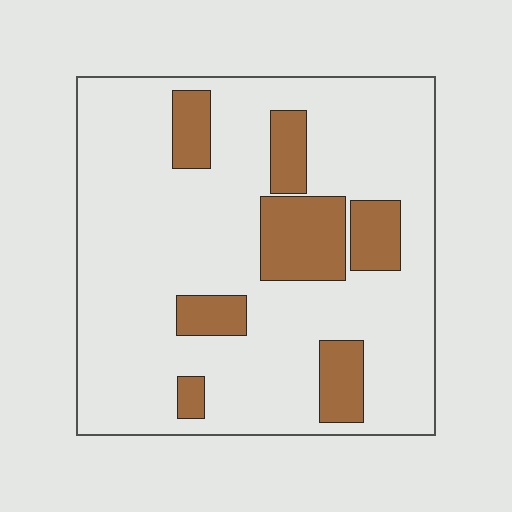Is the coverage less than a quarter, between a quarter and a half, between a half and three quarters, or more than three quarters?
Less than a quarter.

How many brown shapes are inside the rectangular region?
7.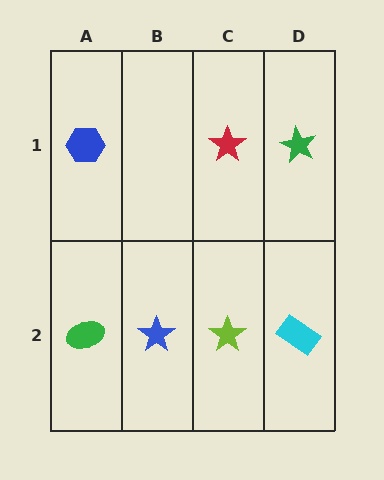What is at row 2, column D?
A cyan rectangle.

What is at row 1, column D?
A green star.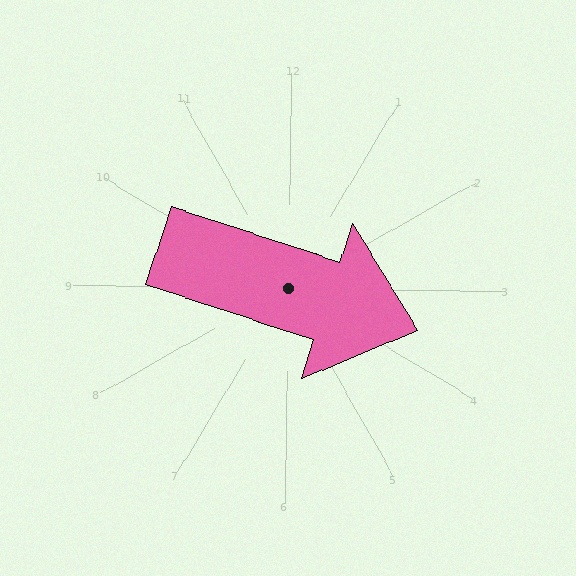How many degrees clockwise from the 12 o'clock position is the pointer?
Approximately 107 degrees.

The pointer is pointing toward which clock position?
Roughly 4 o'clock.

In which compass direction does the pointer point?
East.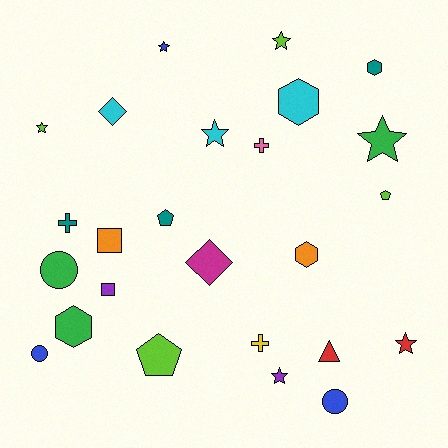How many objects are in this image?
There are 25 objects.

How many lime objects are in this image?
There are 4 lime objects.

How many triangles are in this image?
There is 1 triangle.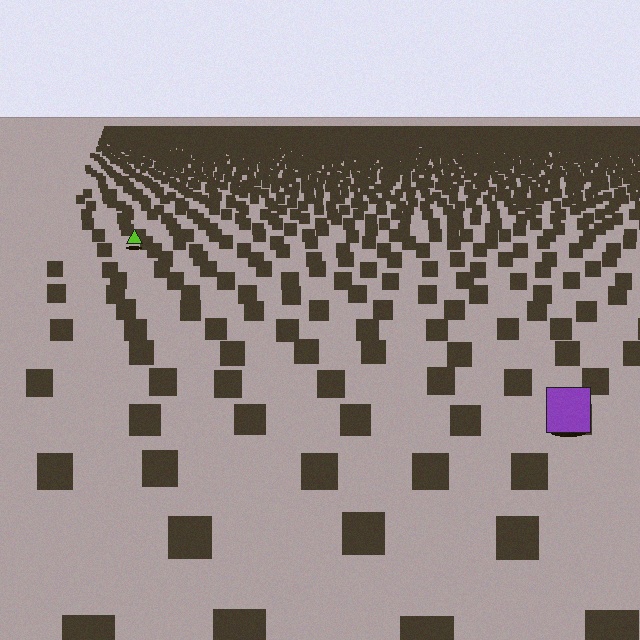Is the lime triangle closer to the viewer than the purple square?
No. The purple square is closer — you can tell from the texture gradient: the ground texture is coarser near it.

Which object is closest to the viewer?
The purple square is closest. The texture marks near it are larger and more spread out.